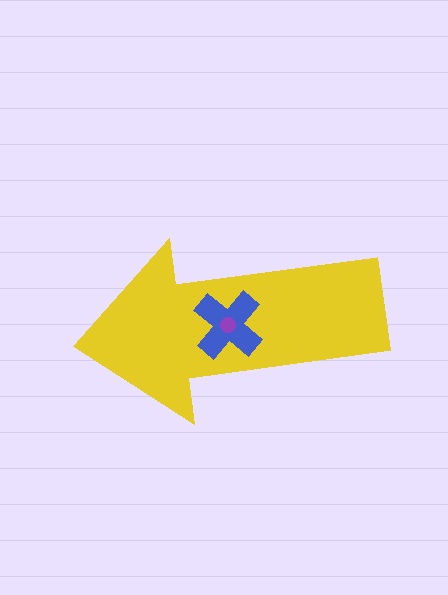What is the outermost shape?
The yellow arrow.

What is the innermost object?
The purple circle.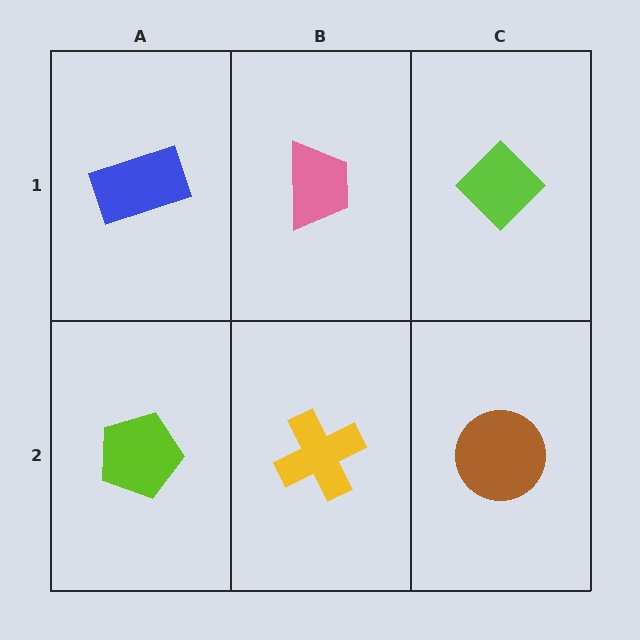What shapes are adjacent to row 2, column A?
A blue rectangle (row 1, column A), a yellow cross (row 2, column B).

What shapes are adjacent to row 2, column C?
A lime diamond (row 1, column C), a yellow cross (row 2, column B).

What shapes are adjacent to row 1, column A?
A lime pentagon (row 2, column A), a pink trapezoid (row 1, column B).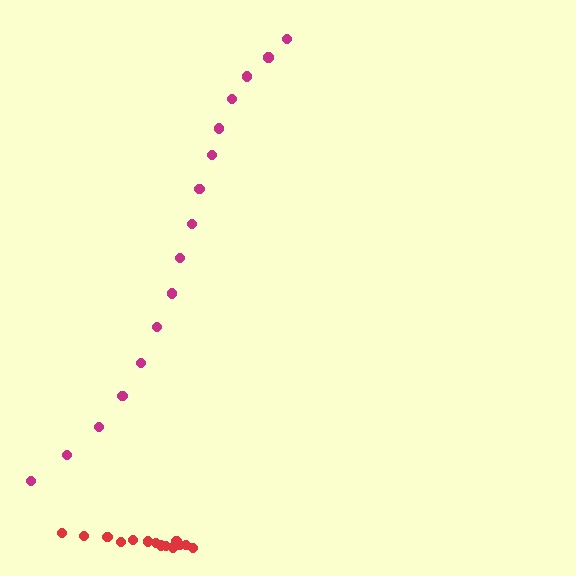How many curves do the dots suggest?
There are 2 distinct paths.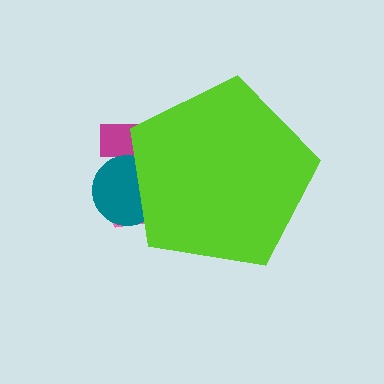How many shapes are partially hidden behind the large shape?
3 shapes are partially hidden.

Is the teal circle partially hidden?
Yes, the teal circle is partially hidden behind the lime pentagon.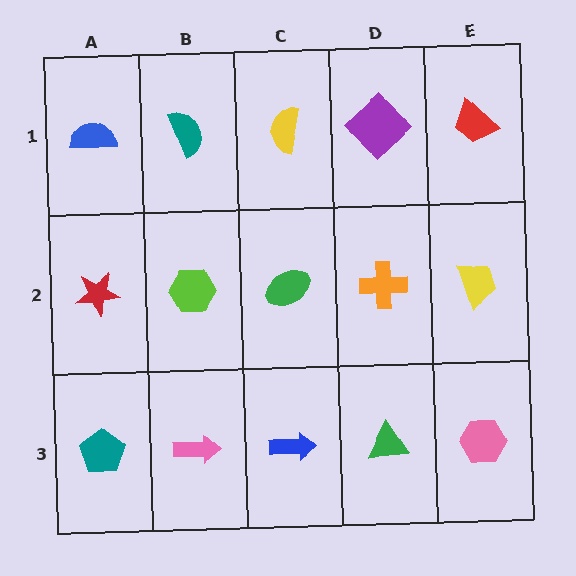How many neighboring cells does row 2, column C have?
4.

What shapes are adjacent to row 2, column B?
A teal semicircle (row 1, column B), a pink arrow (row 3, column B), a red star (row 2, column A), a green ellipse (row 2, column C).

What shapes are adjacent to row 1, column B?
A lime hexagon (row 2, column B), a blue semicircle (row 1, column A), a yellow semicircle (row 1, column C).